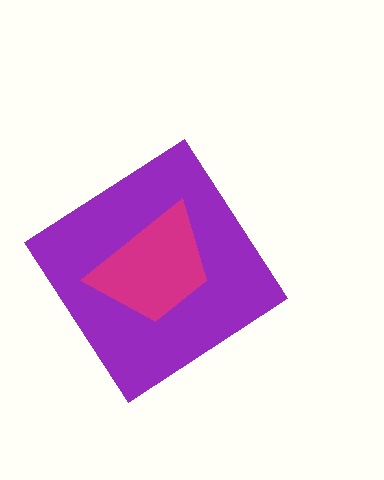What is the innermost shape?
The magenta trapezoid.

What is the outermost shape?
The purple diamond.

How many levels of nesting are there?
2.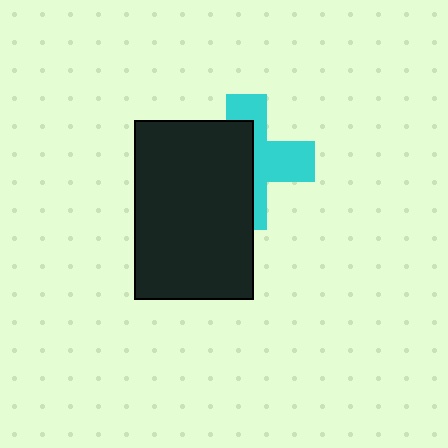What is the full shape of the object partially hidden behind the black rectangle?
The partially hidden object is a cyan cross.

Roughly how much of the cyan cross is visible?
About half of it is visible (roughly 48%).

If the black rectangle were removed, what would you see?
You would see the complete cyan cross.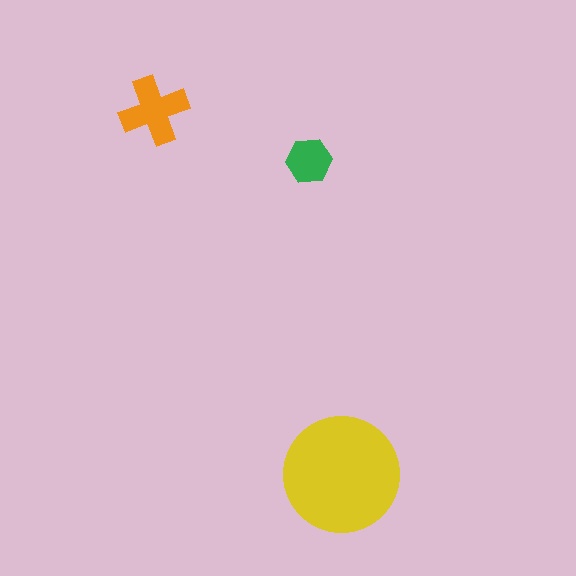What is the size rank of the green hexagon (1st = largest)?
3rd.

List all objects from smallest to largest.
The green hexagon, the orange cross, the yellow circle.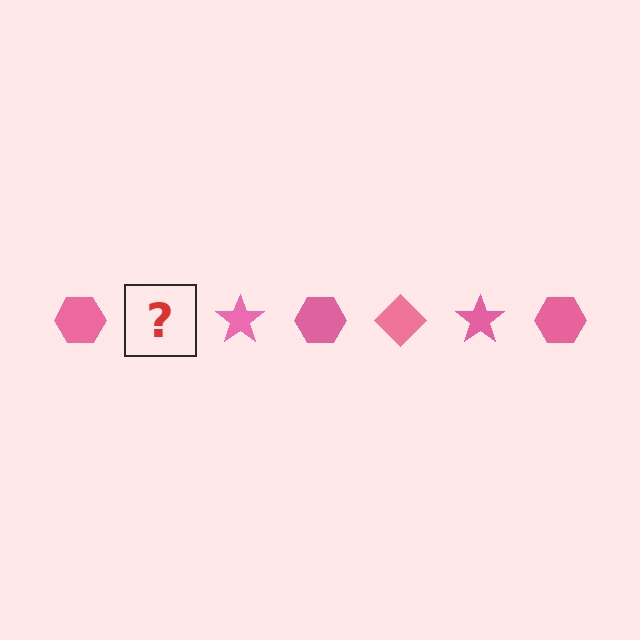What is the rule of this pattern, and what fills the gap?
The rule is that the pattern cycles through hexagon, diamond, star shapes in pink. The gap should be filled with a pink diamond.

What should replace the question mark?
The question mark should be replaced with a pink diamond.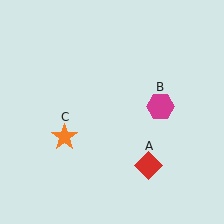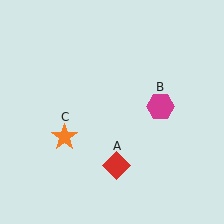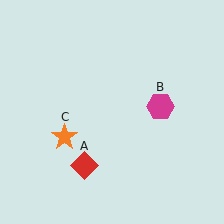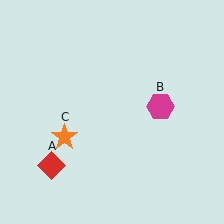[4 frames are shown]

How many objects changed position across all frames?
1 object changed position: red diamond (object A).